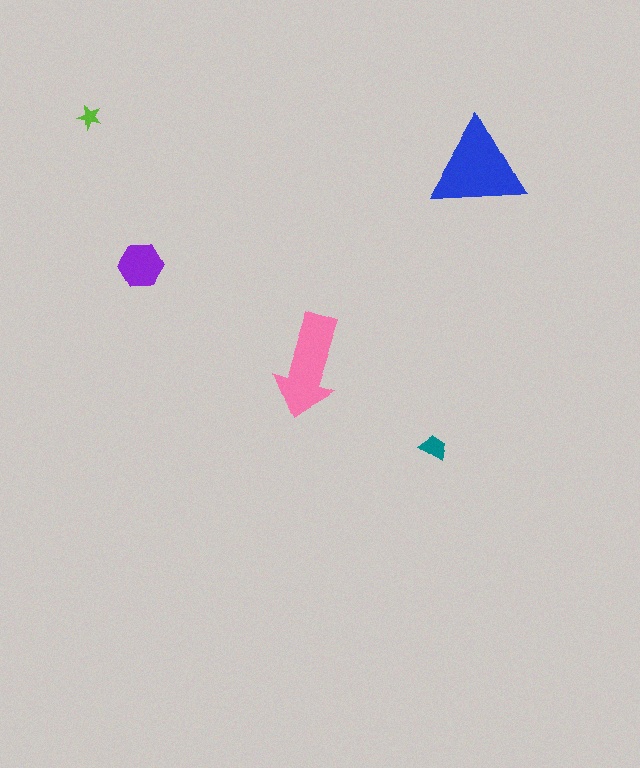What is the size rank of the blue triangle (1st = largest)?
1st.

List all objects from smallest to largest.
The lime star, the teal trapezoid, the purple hexagon, the pink arrow, the blue triangle.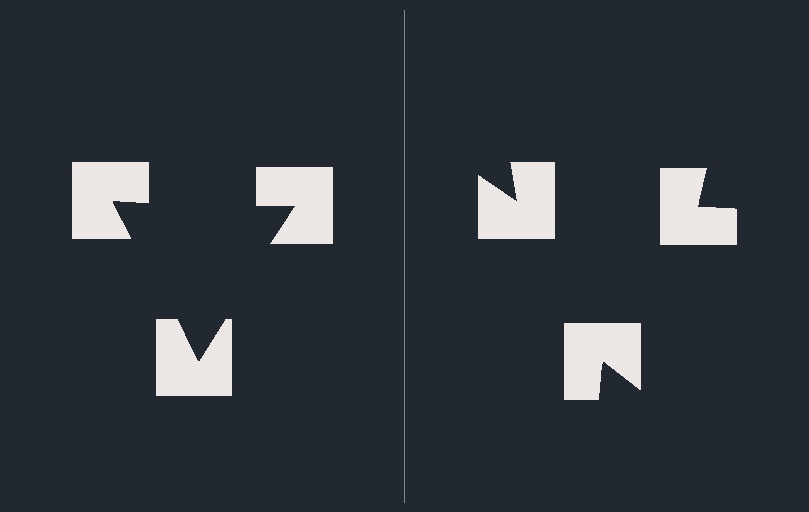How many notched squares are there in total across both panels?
6 — 3 on each side.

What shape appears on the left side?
An illusory triangle.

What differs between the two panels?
The notched squares are positioned identically on both sides; only the wedge orientations differ. On the left they align to a triangle; on the right they are misaligned.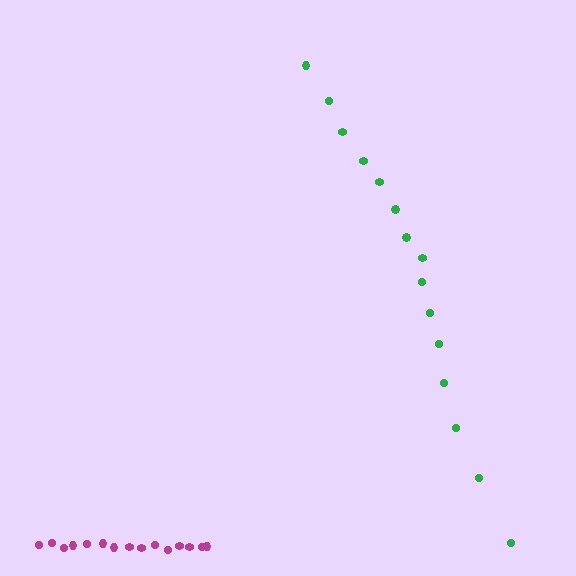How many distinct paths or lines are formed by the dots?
There are 2 distinct paths.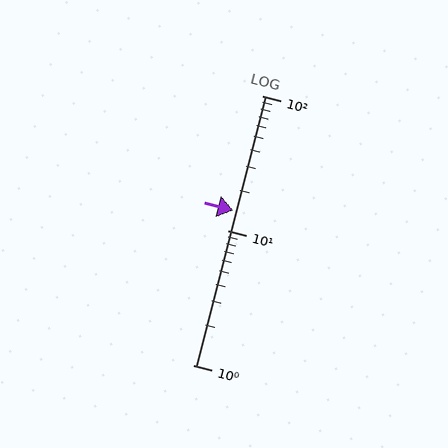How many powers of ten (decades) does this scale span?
The scale spans 2 decades, from 1 to 100.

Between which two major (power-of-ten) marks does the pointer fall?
The pointer is between 10 and 100.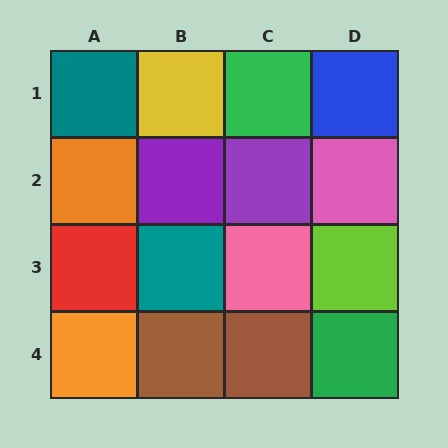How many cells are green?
2 cells are green.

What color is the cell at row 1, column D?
Blue.